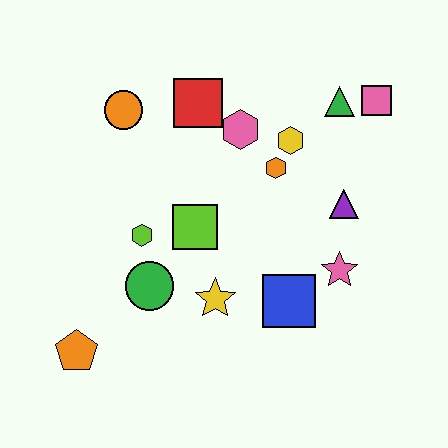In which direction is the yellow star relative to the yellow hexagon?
The yellow star is below the yellow hexagon.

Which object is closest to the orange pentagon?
The green circle is closest to the orange pentagon.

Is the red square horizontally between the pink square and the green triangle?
No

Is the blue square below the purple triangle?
Yes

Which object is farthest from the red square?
The orange pentagon is farthest from the red square.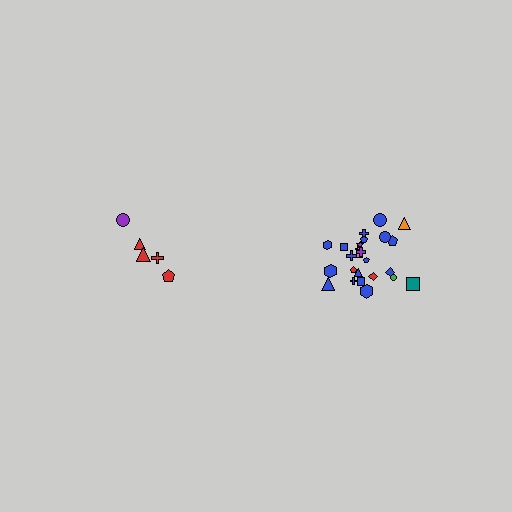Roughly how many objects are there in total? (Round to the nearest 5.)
Roughly 30 objects in total.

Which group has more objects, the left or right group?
The right group.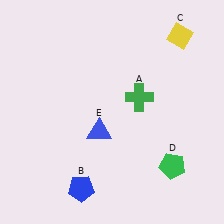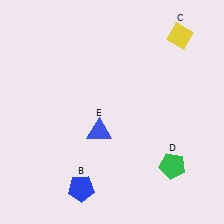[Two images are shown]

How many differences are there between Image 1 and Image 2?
There is 1 difference between the two images.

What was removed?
The green cross (A) was removed in Image 2.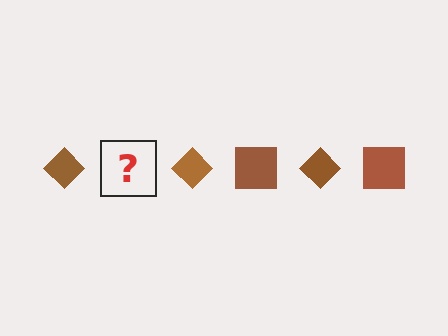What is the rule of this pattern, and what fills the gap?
The rule is that the pattern cycles through diamond, square shapes in brown. The gap should be filled with a brown square.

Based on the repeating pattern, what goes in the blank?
The blank should be a brown square.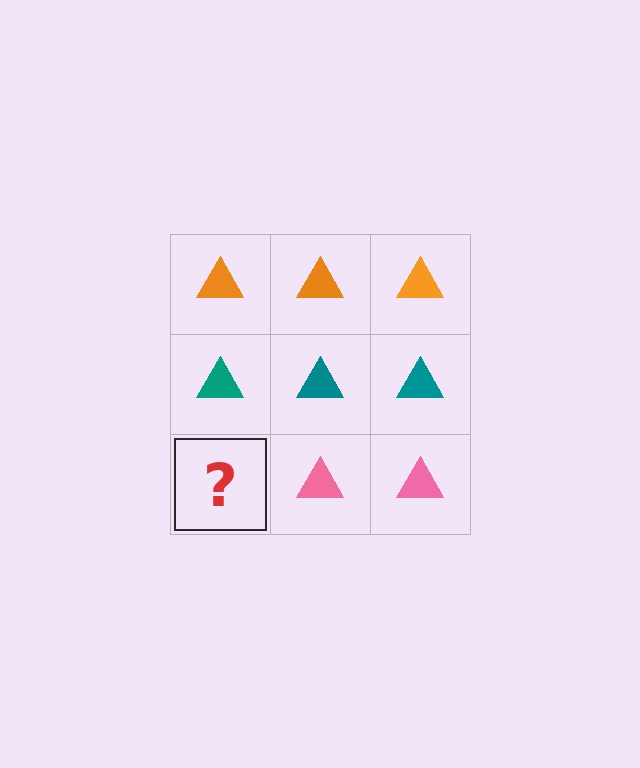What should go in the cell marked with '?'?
The missing cell should contain a pink triangle.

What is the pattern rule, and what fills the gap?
The rule is that each row has a consistent color. The gap should be filled with a pink triangle.